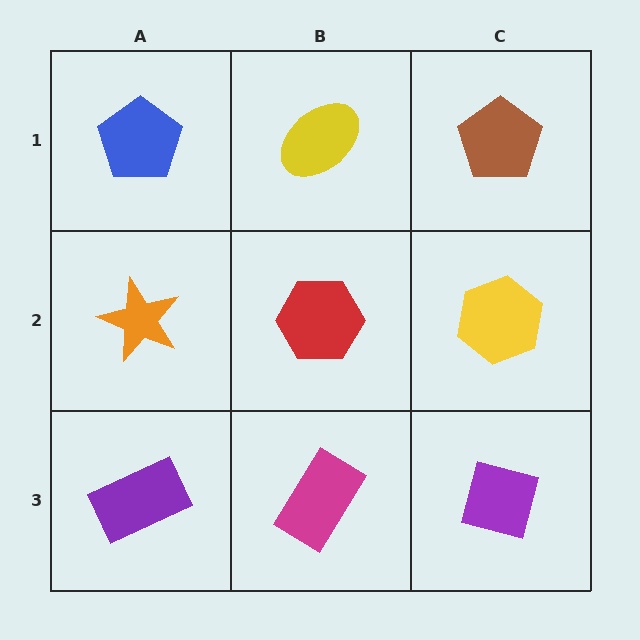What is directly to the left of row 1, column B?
A blue pentagon.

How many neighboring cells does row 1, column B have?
3.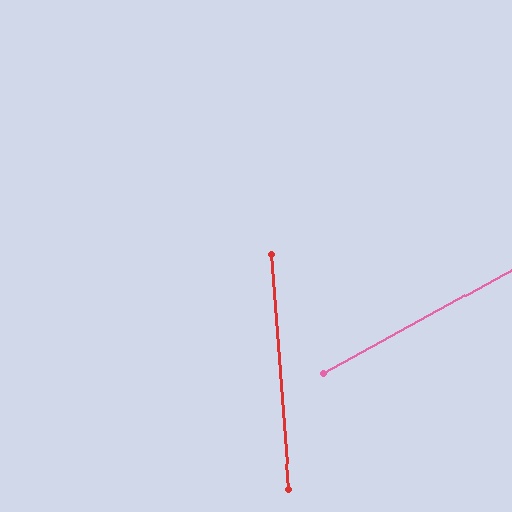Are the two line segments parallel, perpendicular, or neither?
Neither parallel nor perpendicular — they differ by about 65°.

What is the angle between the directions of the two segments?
Approximately 65 degrees.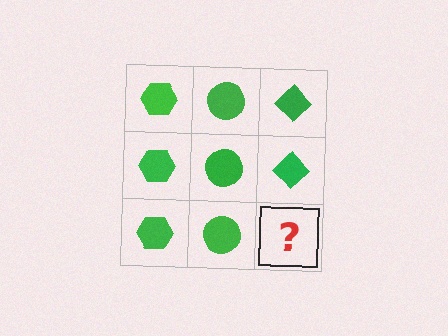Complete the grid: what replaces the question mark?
The question mark should be replaced with a green diamond.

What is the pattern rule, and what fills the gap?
The rule is that each column has a consistent shape. The gap should be filled with a green diamond.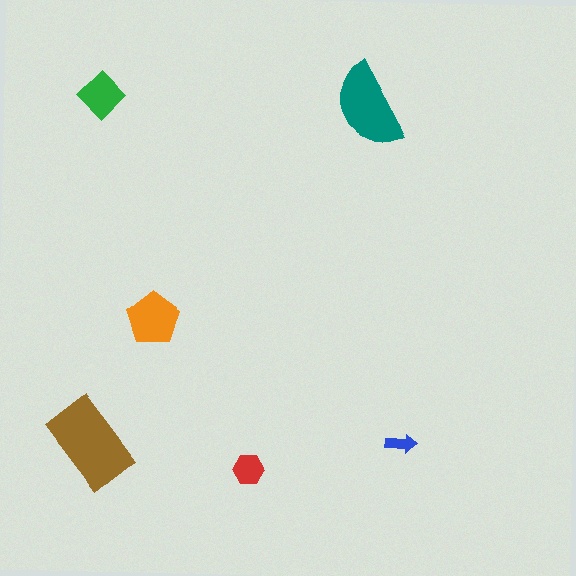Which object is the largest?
The brown rectangle.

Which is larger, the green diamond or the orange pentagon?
The orange pentagon.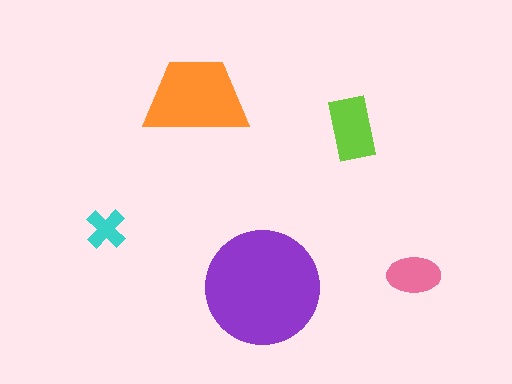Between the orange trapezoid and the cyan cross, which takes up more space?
The orange trapezoid.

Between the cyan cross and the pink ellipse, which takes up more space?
The pink ellipse.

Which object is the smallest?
The cyan cross.